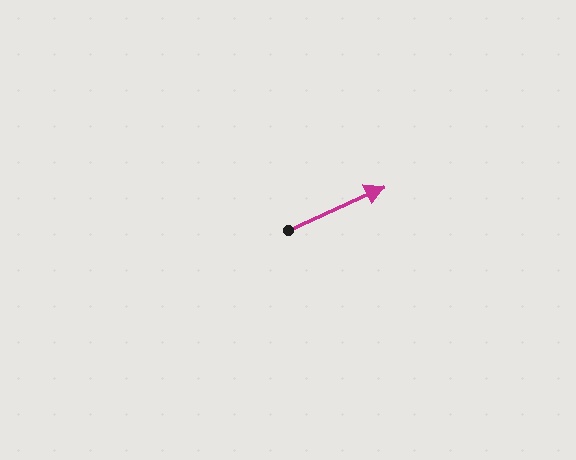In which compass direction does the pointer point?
Northeast.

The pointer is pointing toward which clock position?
Roughly 2 o'clock.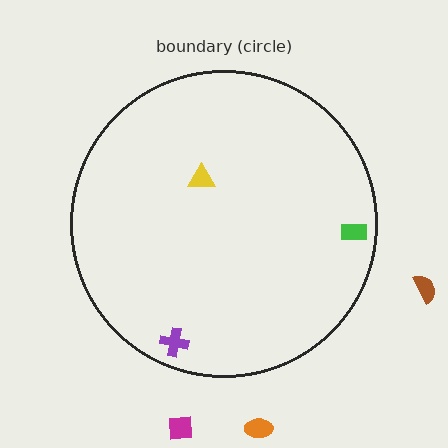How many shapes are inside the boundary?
3 inside, 3 outside.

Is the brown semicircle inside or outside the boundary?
Outside.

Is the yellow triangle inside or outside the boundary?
Inside.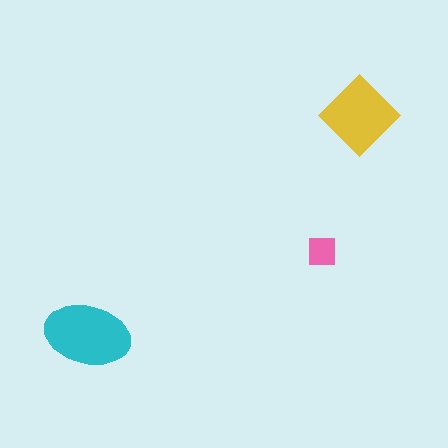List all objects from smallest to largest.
The pink square, the yellow diamond, the cyan ellipse.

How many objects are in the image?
There are 3 objects in the image.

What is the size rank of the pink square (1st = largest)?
3rd.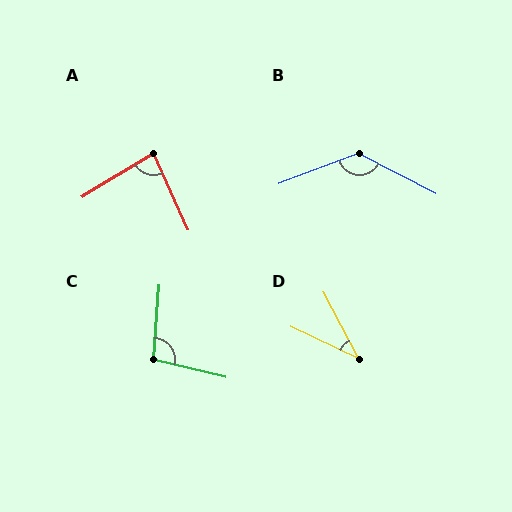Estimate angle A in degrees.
Approximately 83 degrees.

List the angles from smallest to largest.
D (37°), A (83°), C (99°), B (133°).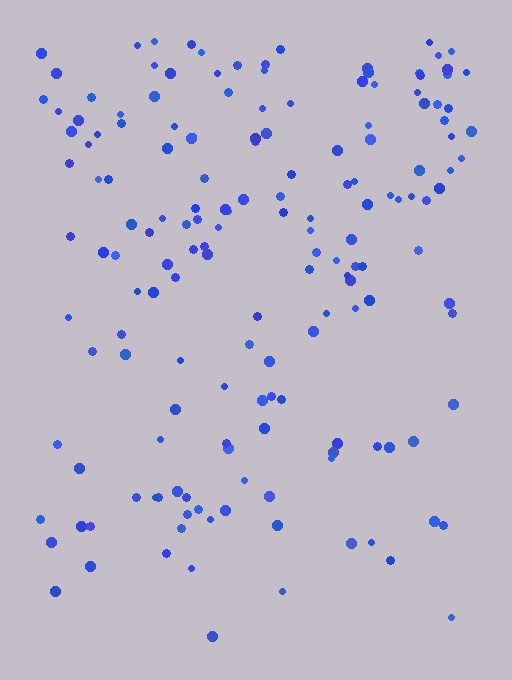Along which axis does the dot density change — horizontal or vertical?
Vertical.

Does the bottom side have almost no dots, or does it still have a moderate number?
Still a moderate number, just noticeably fewer than the top.